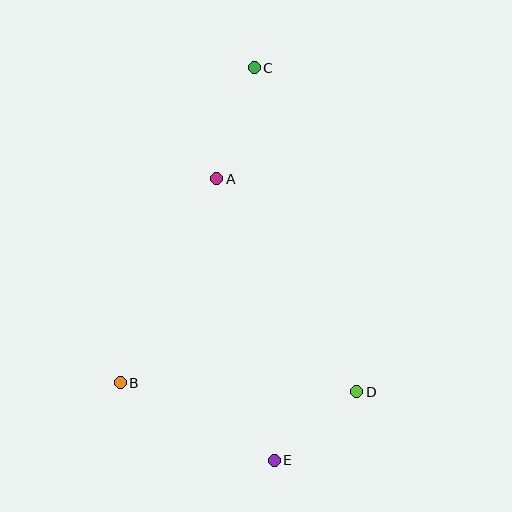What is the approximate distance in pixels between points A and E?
The distance between A and E is approximately 287 pixels.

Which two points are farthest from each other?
Points C and E are farthest from each other.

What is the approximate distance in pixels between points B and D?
The distance between B and D is approximately 237 pixels.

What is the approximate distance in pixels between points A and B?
The distance between A and B is approximately 226 pixels.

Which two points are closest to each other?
Points D and E are closest to each other.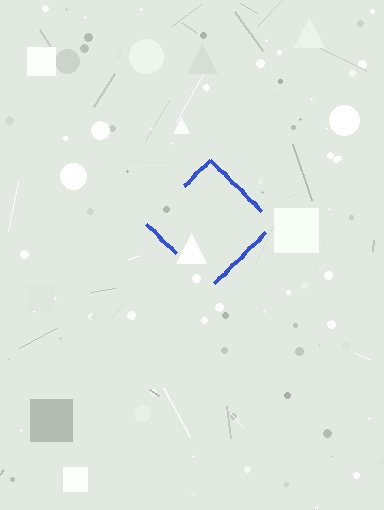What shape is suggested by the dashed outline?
The dashed outline suggests a diamond.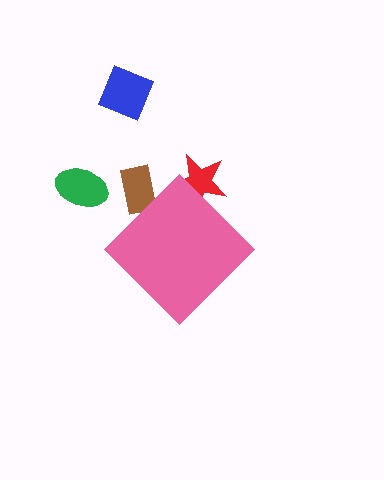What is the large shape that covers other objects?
A pink diamond.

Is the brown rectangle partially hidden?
Yes, the brown rectangle is partially hidden behind the pink diamond.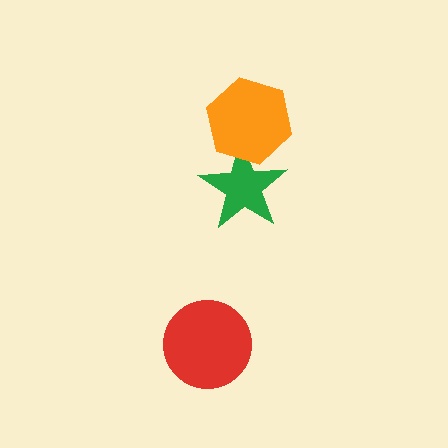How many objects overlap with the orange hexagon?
1 object overlaps with the orange hexagon.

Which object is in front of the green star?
The orange hexagon is in front of the green star.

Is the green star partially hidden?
Yes, it is partially covered by another shape.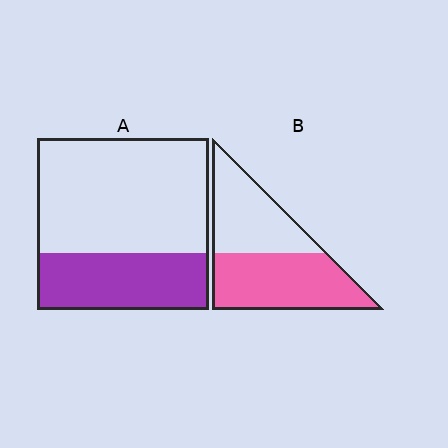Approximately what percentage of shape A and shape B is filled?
A is approximately 35% and B is approximately 55%.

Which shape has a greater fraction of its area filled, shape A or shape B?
Shape B.